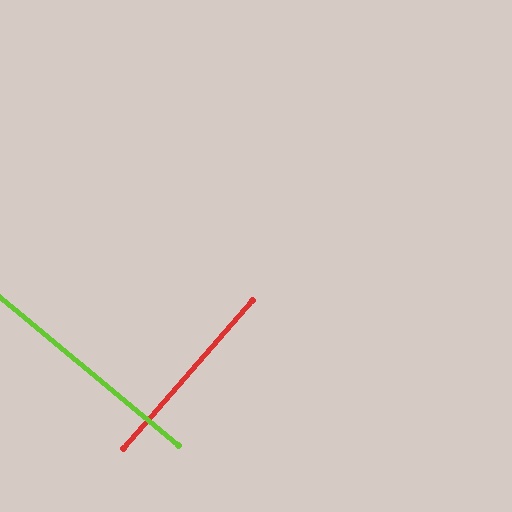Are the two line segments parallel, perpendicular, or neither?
Perpendicular — they meet at approximately 88°.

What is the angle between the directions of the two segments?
Approximately 88 degrees.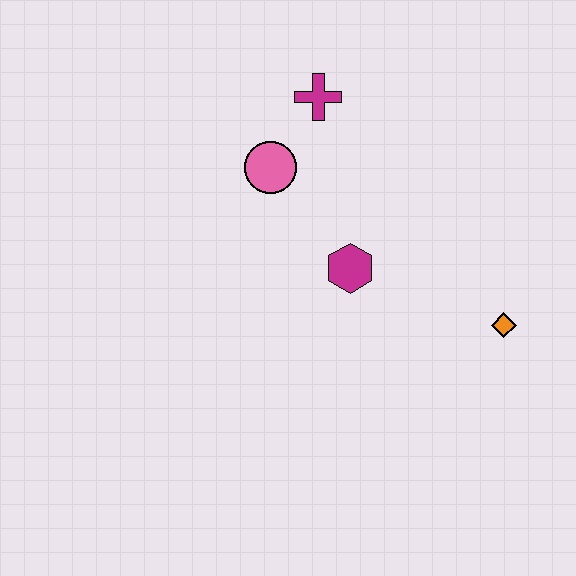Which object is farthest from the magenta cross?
The orange diamond is farthest from the magenta cross.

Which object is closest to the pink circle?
The magenta cross is closest to the pink circle.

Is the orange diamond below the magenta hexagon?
Yes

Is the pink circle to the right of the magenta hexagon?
No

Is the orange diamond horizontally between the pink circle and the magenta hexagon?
No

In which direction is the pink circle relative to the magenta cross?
The pink circle is below the magenta cross.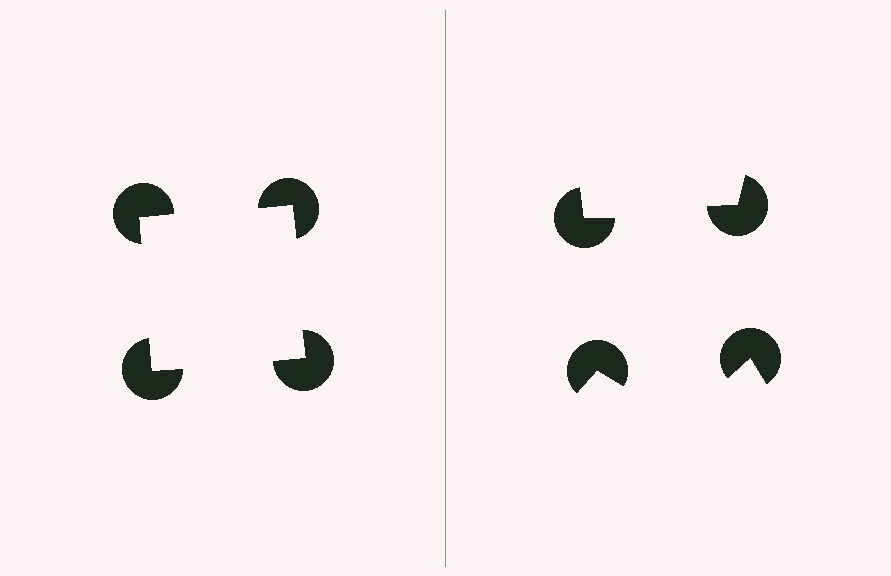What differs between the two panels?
The pac-man discs are positioned identically on both sides; only the wedge orientations differ. On the left they align to a square; on the right they are misaligned.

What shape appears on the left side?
An illusory square.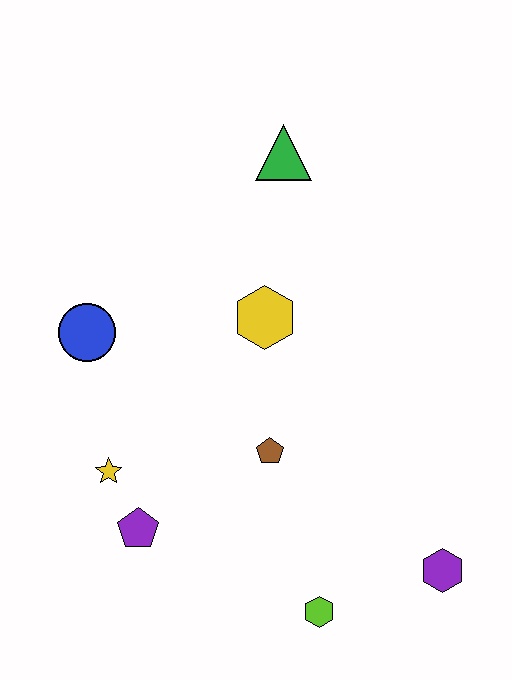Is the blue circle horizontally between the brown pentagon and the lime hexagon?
No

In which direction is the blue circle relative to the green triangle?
The blue circle is to the left of the green triangle.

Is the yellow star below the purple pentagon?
No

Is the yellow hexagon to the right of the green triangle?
No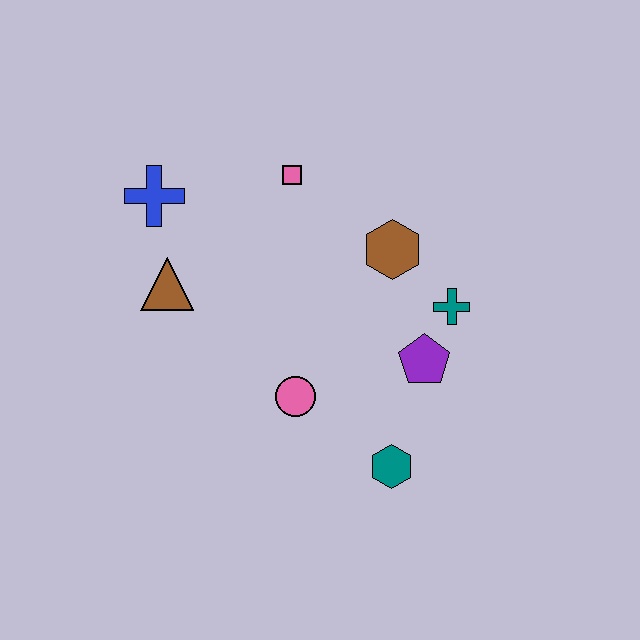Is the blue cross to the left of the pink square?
Yes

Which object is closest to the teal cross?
The purple pentagon is closest to the teal cross.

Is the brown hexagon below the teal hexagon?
No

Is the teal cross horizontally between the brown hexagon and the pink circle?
No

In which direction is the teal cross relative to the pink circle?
The teal cross is to the right of the pink circle.